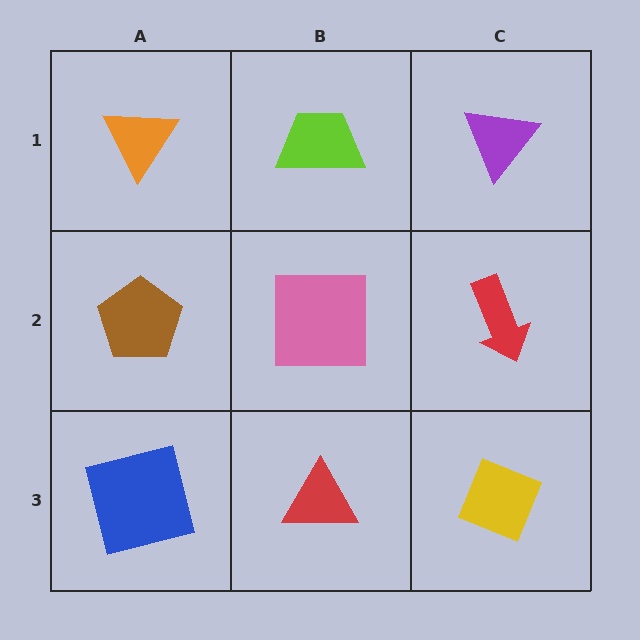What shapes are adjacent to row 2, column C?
A purple triangle (row 1, column C), a yellow diamond (row 3, column C), a pink square (row 2, column B).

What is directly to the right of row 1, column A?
A lime trapezoid.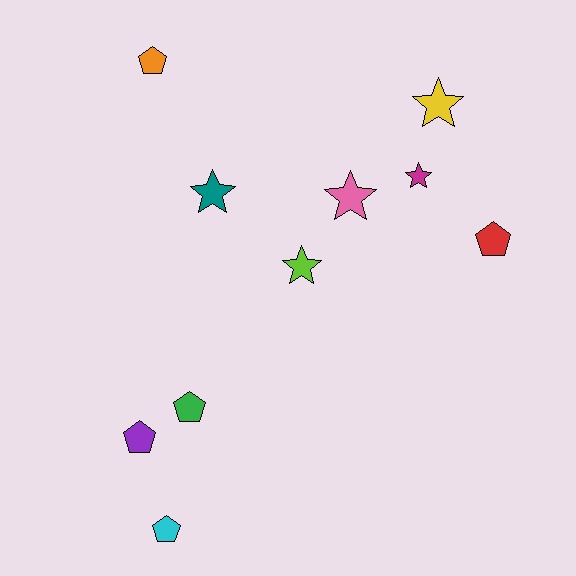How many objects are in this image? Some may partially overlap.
There are 10 objects.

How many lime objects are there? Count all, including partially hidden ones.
There is 1 lime object.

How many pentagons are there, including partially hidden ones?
There are 5 pentagons.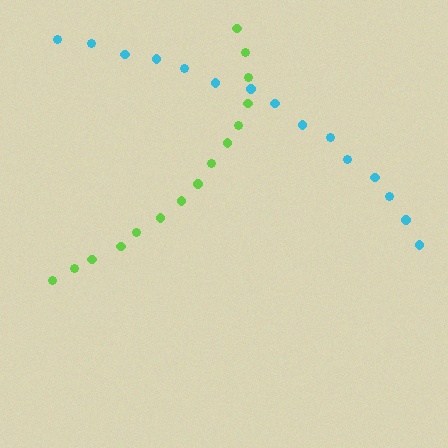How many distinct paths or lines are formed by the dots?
There are 2 distinct paths.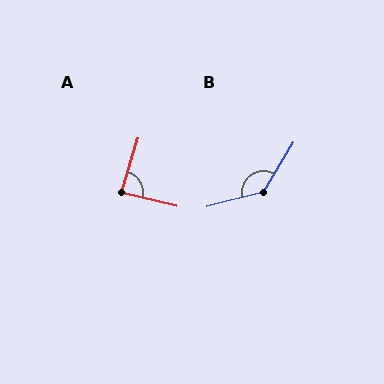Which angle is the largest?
B, at approximately 136 degrees.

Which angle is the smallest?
A, at approximately 86 degrees.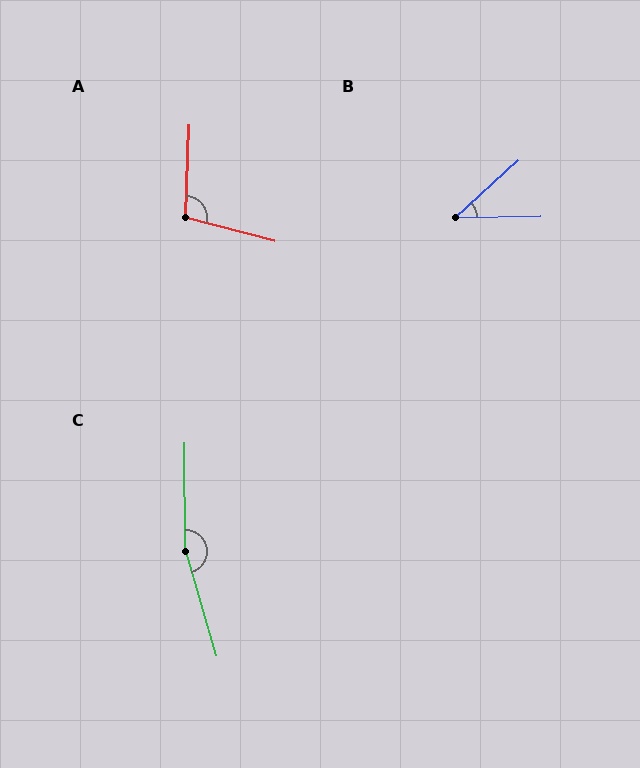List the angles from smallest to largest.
B (42°), A (102°), C (164°).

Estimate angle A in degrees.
Approximately 102 degrees.